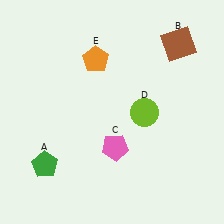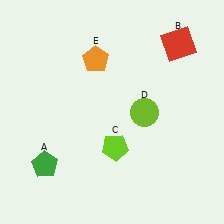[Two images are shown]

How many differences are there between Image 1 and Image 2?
There are 2 differences between the two images.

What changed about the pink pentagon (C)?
In Image 1, C is pink. In Image 2, it changed to lime.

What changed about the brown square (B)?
In Image 1, B is brown. In Image 2, it changed to red.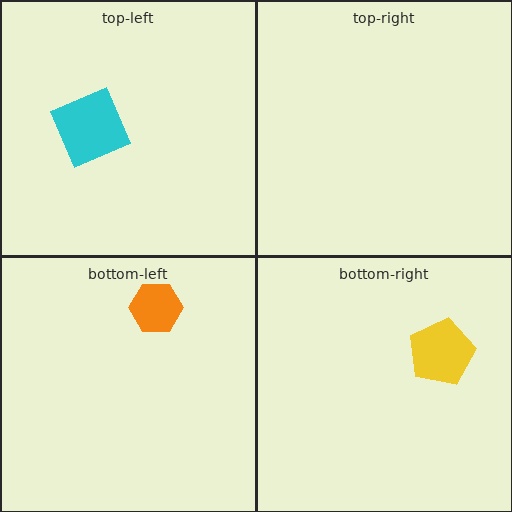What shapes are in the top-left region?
The cyan diamond.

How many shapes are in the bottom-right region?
1.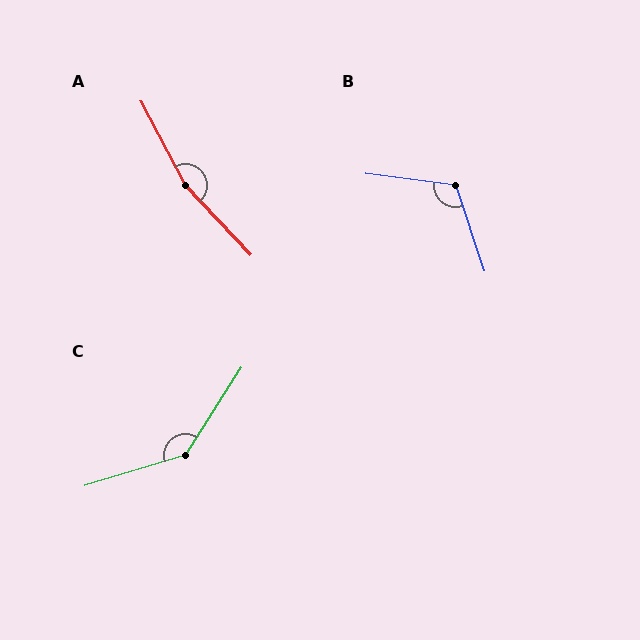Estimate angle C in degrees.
Approximately 139 degrees.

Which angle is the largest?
A, at approximately 164 degrees.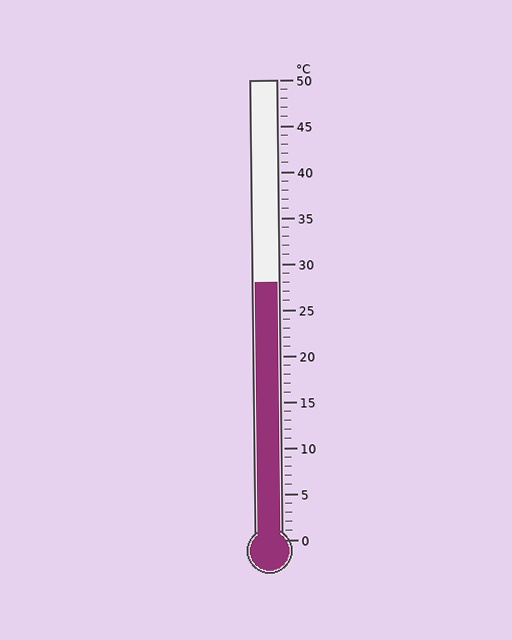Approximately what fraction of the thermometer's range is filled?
The thermometer is filled to approximately 55% of its range.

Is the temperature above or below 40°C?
The temperature is below 40°C.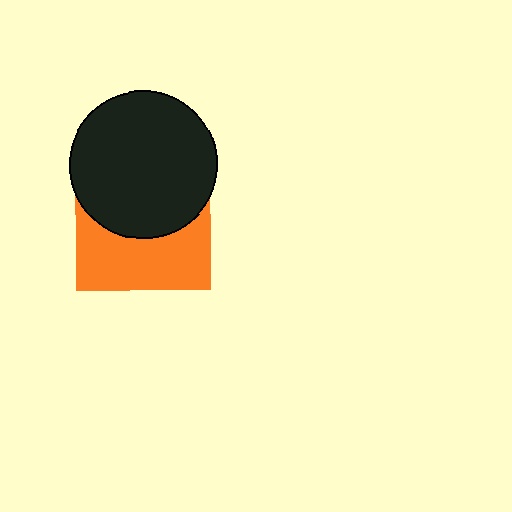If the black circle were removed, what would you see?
You would see the complete orange square.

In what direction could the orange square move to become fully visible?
The orange square could move down. That would shift it out from behind the black circle entirely.